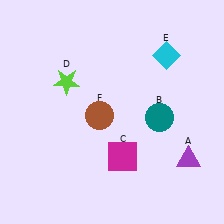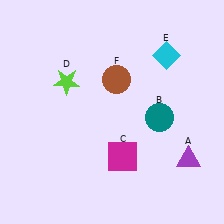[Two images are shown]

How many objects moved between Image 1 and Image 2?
1 object moved between the two images.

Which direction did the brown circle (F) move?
The brown circle (F) moved up.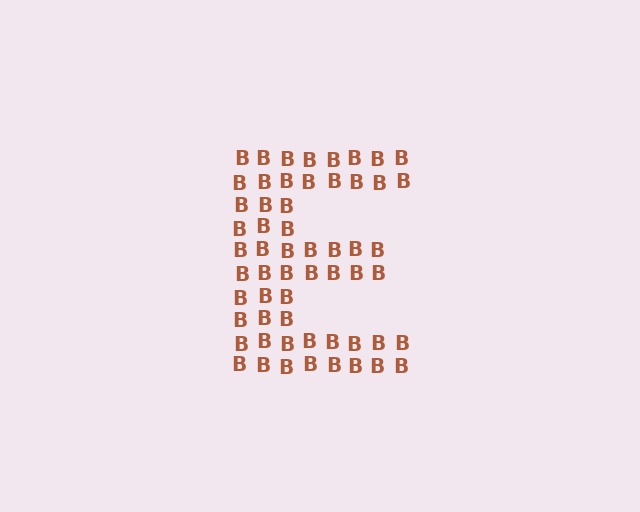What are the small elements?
The small elements are letter B's.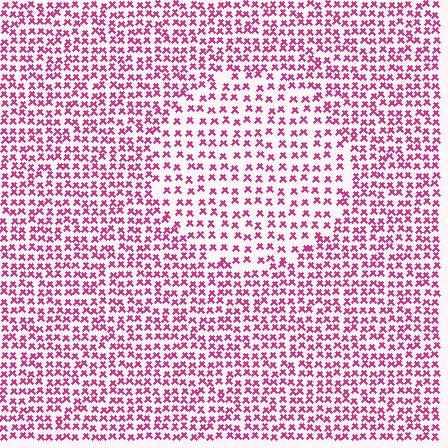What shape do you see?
I see a circle.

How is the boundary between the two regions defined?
The boundary is defined by a change in element density (approximately 1.6x ratio). All elements are the same color, size, and shape.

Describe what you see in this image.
The image contains small magenta elements arranged at two different densities. A circle-shaped region is visible where the elements are less densely packed than the surrounding area.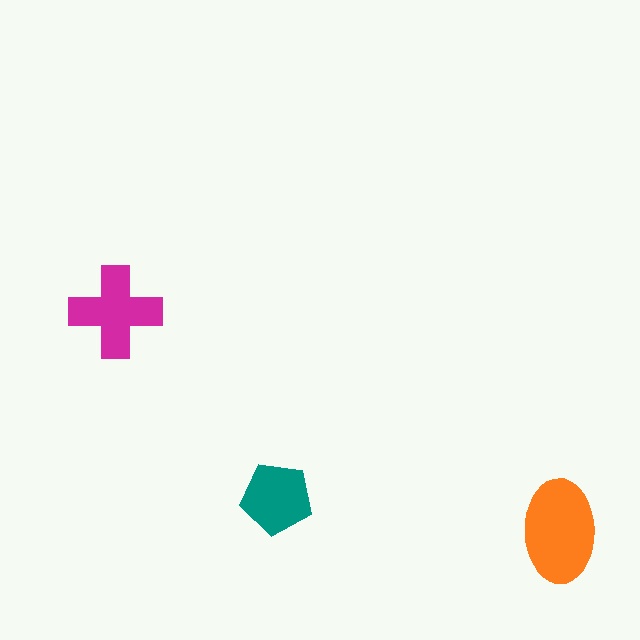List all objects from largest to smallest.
The orange ellipse, the magenta cross, the teal pentagon.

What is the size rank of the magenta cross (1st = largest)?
2nd.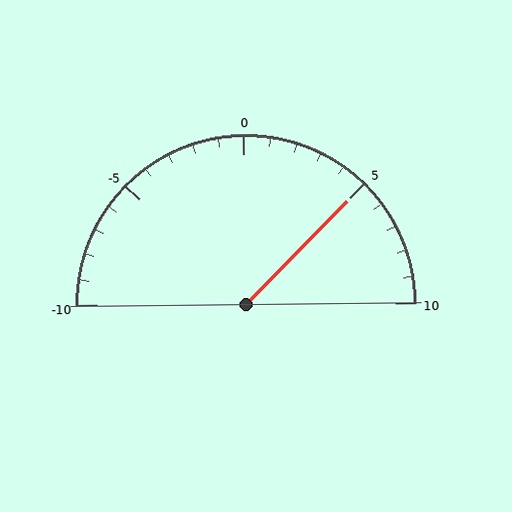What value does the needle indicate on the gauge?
The needle indicates approximately 5.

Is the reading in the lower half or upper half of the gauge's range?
The reading is in the upper half of the range (-10 to 10).